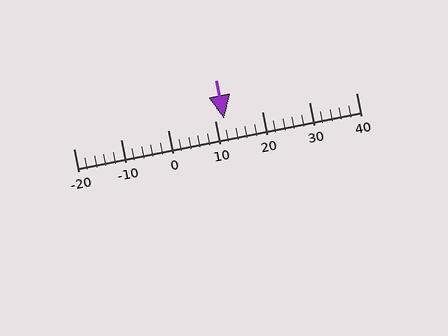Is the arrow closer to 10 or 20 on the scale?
The arrow is closer to 10.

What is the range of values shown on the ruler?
The ruler shows values from -20 to 40.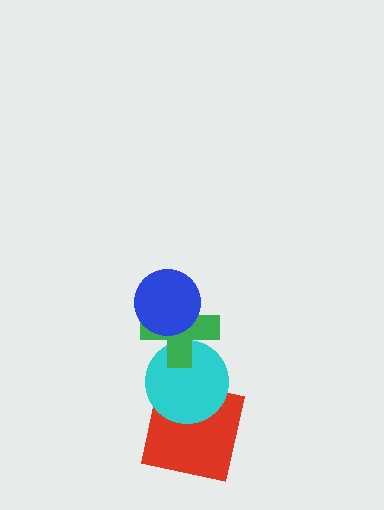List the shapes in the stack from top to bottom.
From top to bottom: the blue circle, the green cross, the cyan circle, the red square.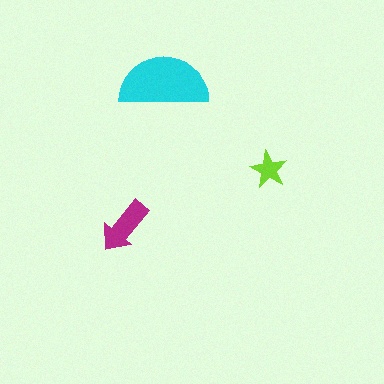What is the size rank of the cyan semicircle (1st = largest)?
1st.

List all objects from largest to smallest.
The cyan semicircle, the magenta arrow, the lime star.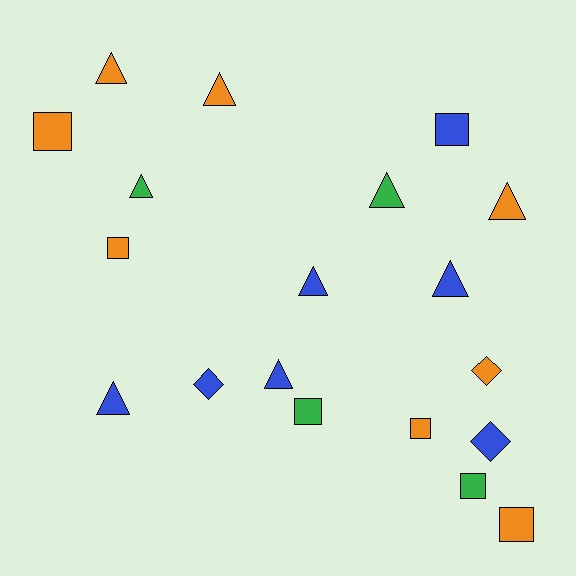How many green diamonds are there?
There are no green diamonds.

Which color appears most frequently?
Orange, with 8 objects.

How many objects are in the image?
There are 19 objects.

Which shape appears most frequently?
Triangle, with 9 objects.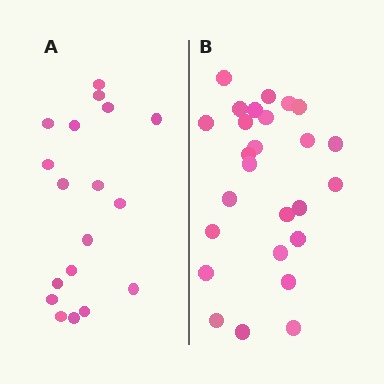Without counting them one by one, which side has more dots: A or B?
Region B (the right region) has more dots.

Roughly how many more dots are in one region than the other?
Region B has roughly 8 or so more dots than region A.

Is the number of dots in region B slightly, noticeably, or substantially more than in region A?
Region B has noticeably more, but not dramatically so. The ratio is roughly 1.4 to 1.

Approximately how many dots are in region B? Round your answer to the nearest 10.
About 30 dots. (The exact count is 26, which rounds to 30.)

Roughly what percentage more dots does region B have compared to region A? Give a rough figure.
About 45% more.